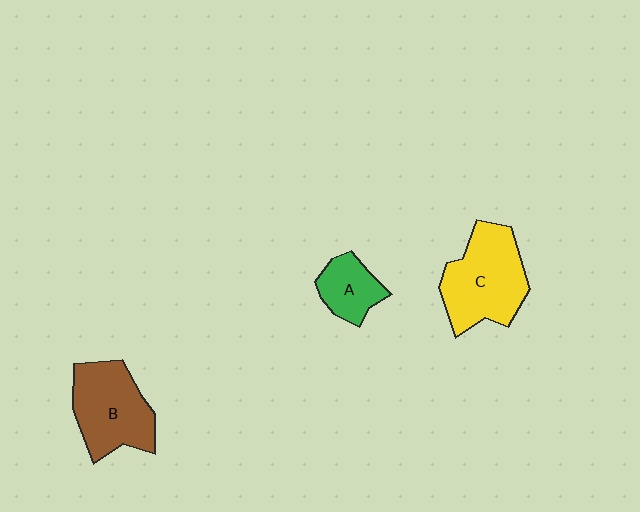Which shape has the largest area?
Shape C (yellow).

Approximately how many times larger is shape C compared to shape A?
Approximately 2.1 times.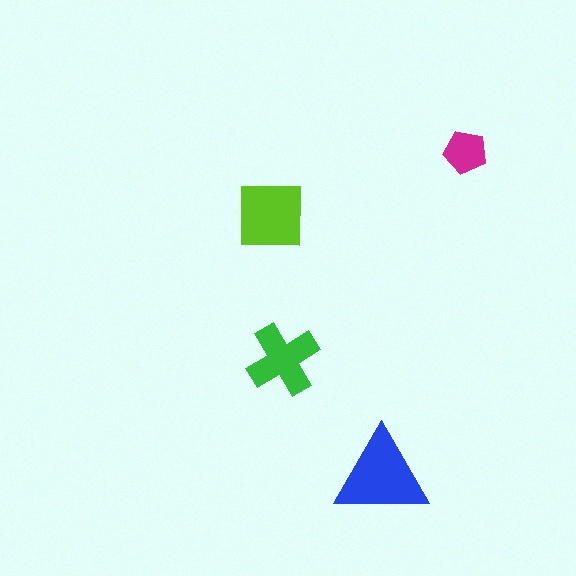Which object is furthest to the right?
The magenta pentagon is rightmost.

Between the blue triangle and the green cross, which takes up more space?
The blue triangle.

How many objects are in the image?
There are 4 objects in the image.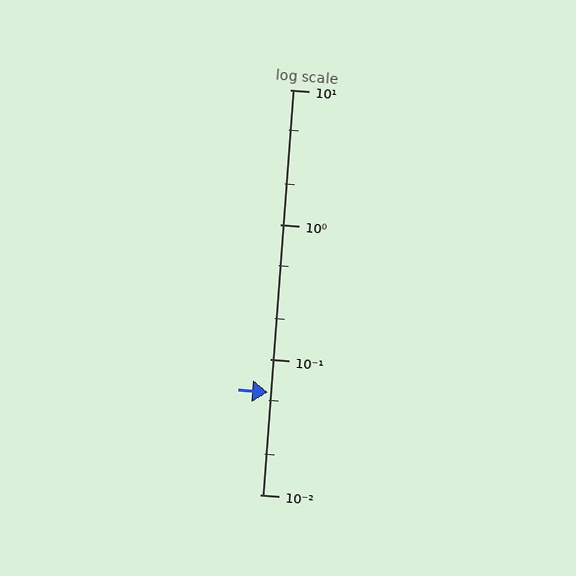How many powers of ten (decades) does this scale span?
The scale spans 3 decades, from 0.01 to 10.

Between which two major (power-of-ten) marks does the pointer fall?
The pointer is between 0.01 and 0.1.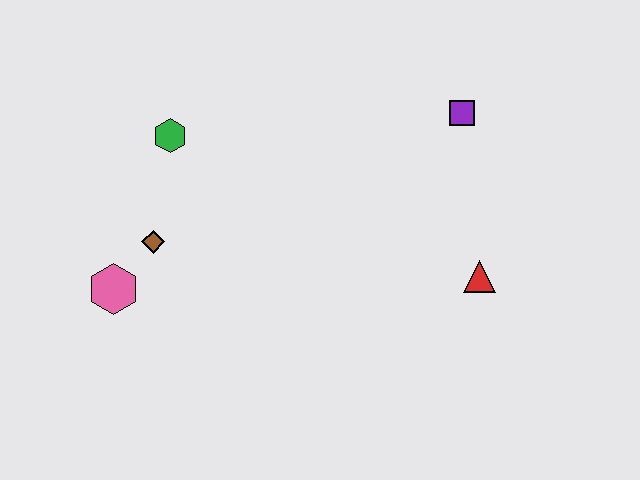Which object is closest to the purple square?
The red triangle is closest to the purple square.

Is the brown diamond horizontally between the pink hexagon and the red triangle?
Yes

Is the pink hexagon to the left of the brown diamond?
Yes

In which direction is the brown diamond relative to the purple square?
The brown diamond is to the left of the purple square.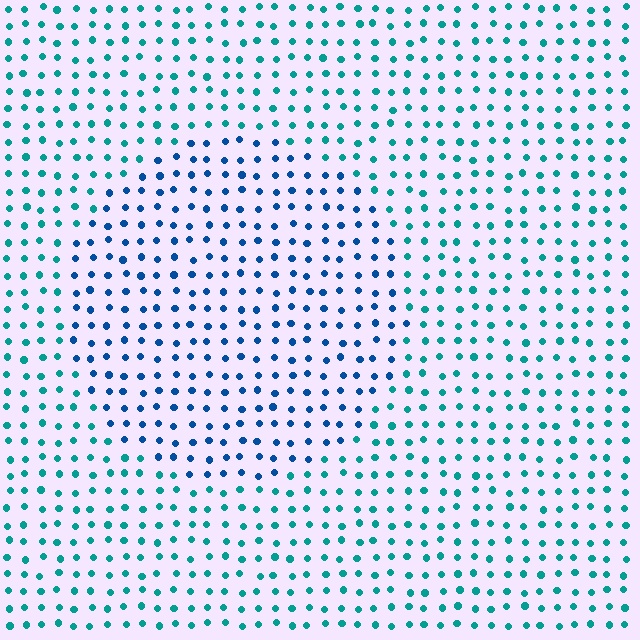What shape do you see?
I see a circle.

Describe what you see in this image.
The image is filled with small teal elements in a uniform arrangement. A circle-shaped region is visible where the elements are tinted to a slightly different hue, forming a subtle color boundary.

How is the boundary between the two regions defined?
The boundary is defined purely by a slight shift in hue (about 37 degrees). Spacing, size, and orientation are identical on both sides.